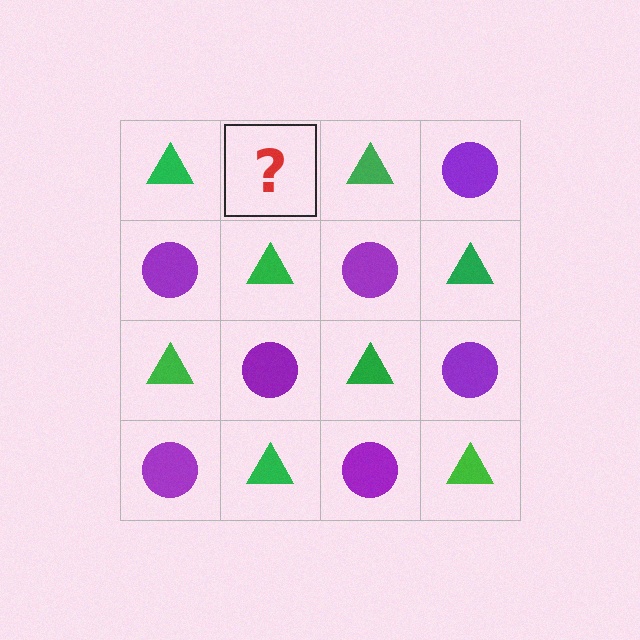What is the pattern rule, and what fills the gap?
The rule is that it alternates green triangle and purple circle in a checkerboard pattern. The gap should be filled with a purple circle.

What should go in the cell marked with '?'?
The missing cell should contain a purple circle.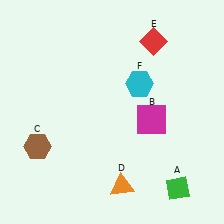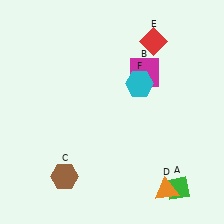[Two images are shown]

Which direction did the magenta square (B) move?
The magenta square (B) moved up.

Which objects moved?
The objects that moved are: the magenta square (B), the brown hexagon (C), the orange triangle (D).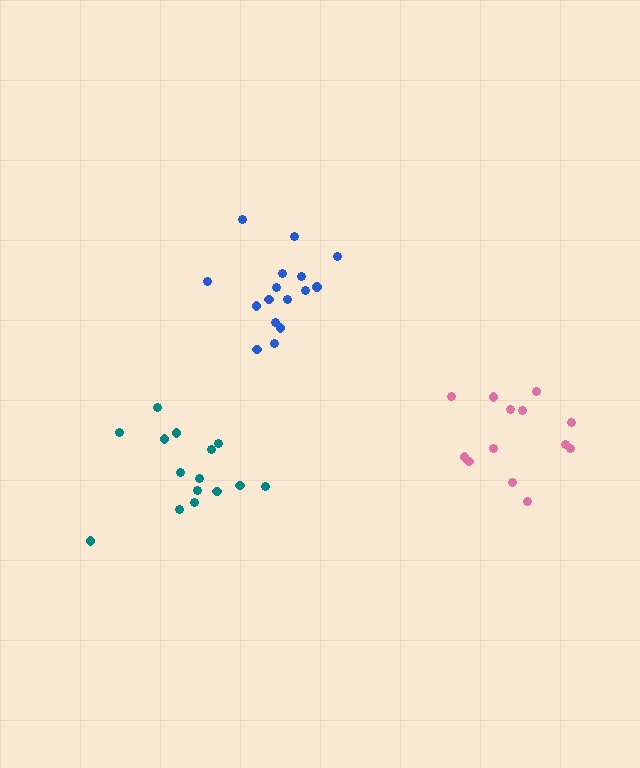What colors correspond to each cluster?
The clusters are colored: blue, pink, teal.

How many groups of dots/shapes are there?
There are 3 groups.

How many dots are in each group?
Group 1: 16 dots, Group 2: 13 dots, Group 3: 15 dots (44 total).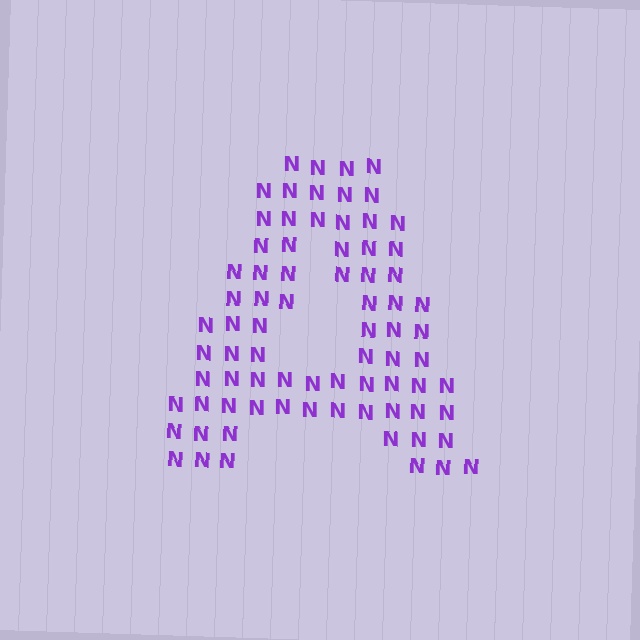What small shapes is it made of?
It is made of small letter N's.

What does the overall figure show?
The overall figure shows the letter A.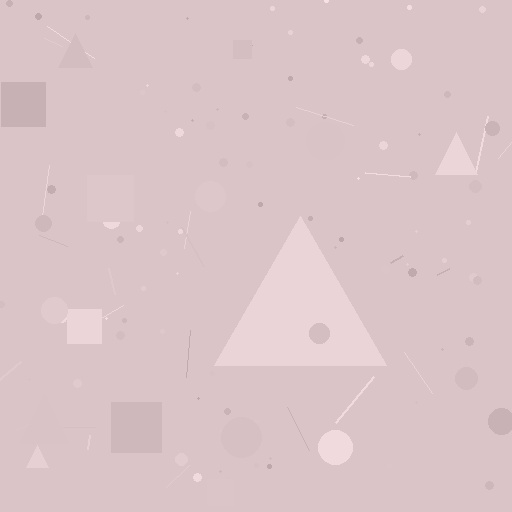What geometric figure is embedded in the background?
A triangle is embedded in the background.